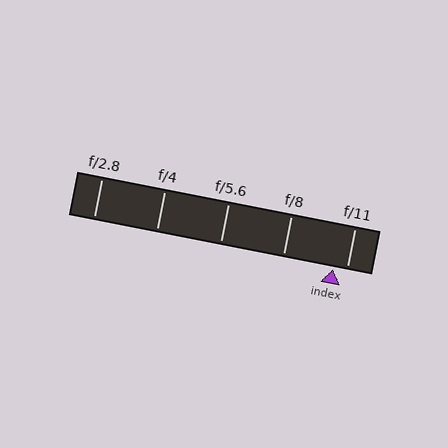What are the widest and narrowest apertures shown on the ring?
The widest aperture shown is f/2.8 and the narrowest is f/11.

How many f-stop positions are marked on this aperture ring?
There are 5 f-stop positions marked.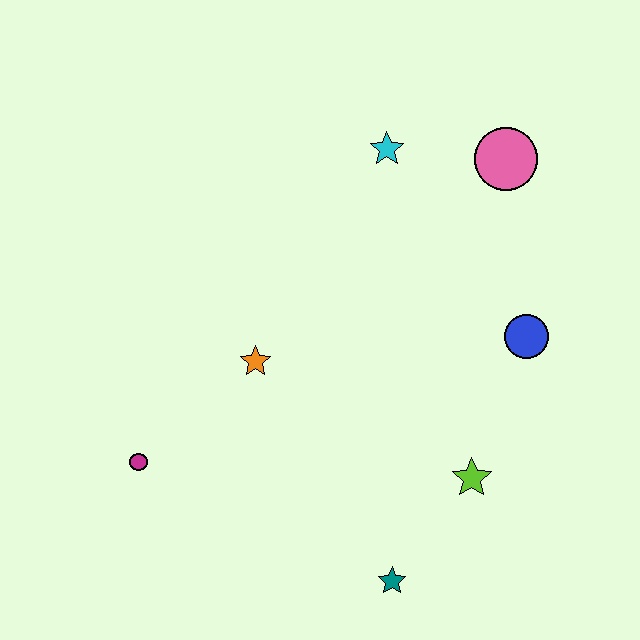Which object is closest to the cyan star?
The pink circle is closest to the cyan star.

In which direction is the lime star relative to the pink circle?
The lime star is below the pink circle.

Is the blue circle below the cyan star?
Yes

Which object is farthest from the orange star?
The pink circle is farthest from the orange star.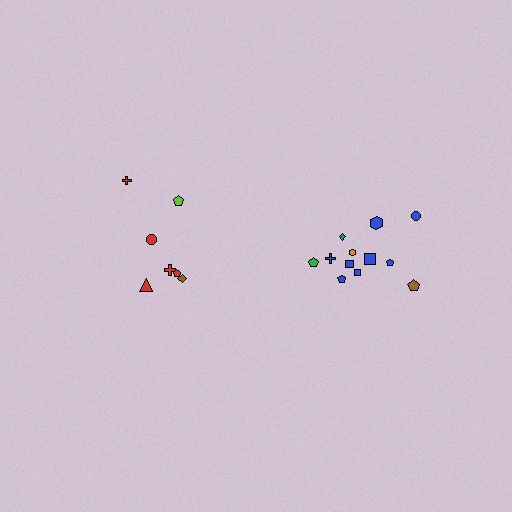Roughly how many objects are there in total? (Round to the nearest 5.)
Roughly 20 objects in total.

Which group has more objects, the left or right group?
The right group.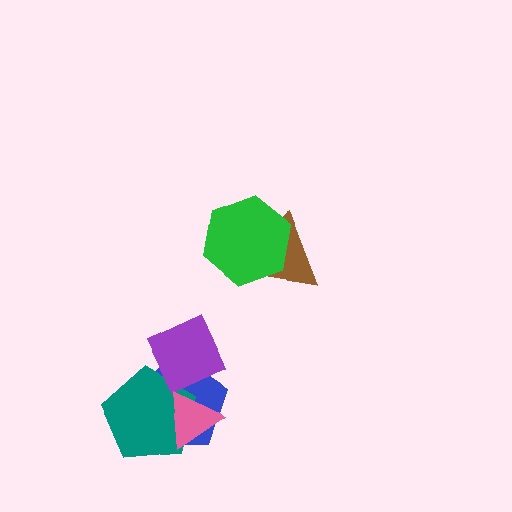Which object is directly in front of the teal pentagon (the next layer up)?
The purple diamond is directly in front of the teal pentagon.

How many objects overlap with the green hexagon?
1 object overlaps with the green hexagon.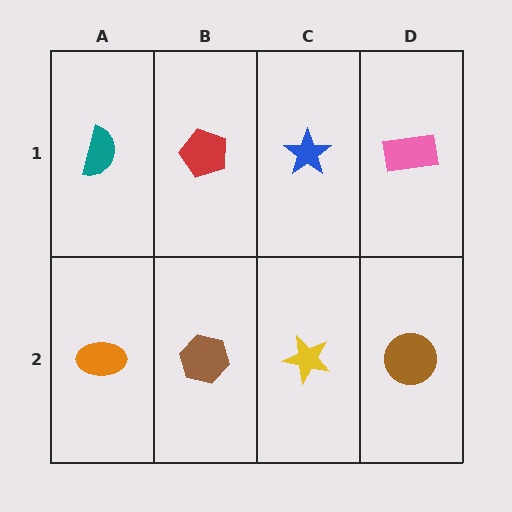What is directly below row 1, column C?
A yellow star.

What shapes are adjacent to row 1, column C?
A yellow star (row 2, column C), a red pentagon (row 1, column B), a pink rectangle (row 1, column D).